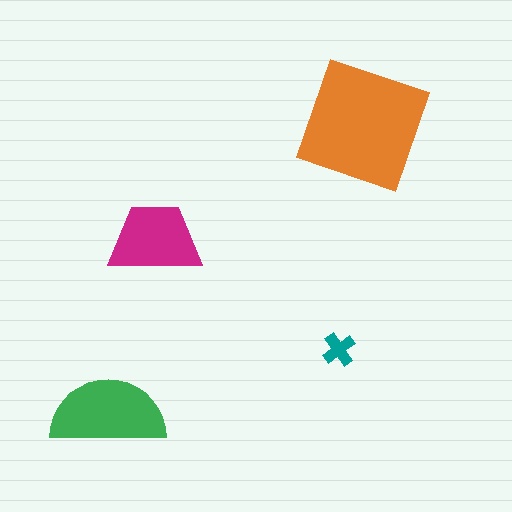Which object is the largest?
The orange square.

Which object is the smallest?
The teal cross.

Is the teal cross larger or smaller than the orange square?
Smaller.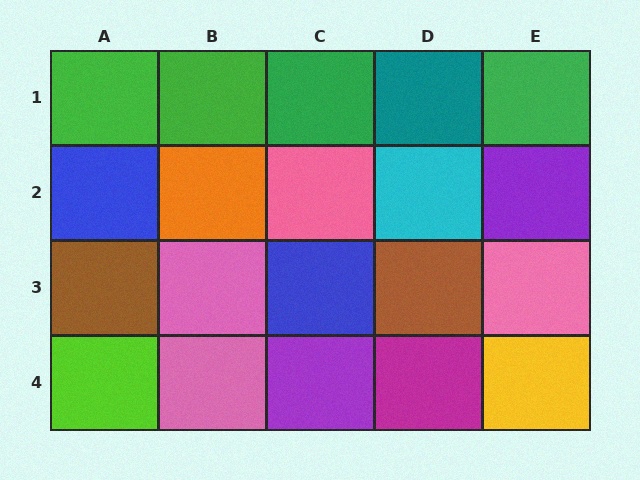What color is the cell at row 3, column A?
Brown.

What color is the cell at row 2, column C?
Pink.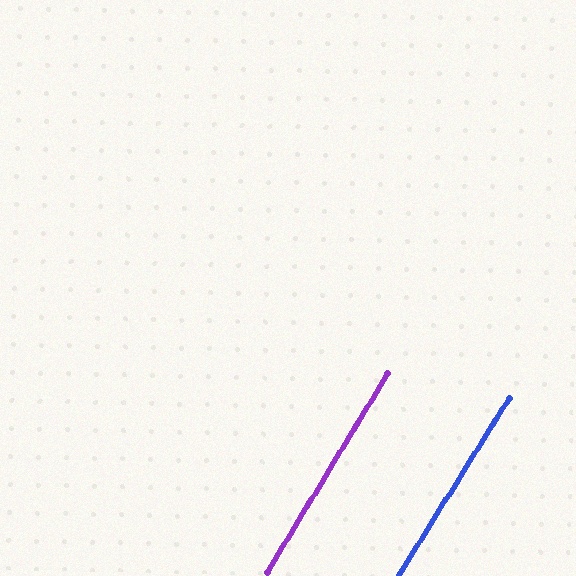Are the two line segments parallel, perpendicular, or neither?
Parallel — their directions differ by only 0.7°.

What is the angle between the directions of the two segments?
Approximately 1 degree.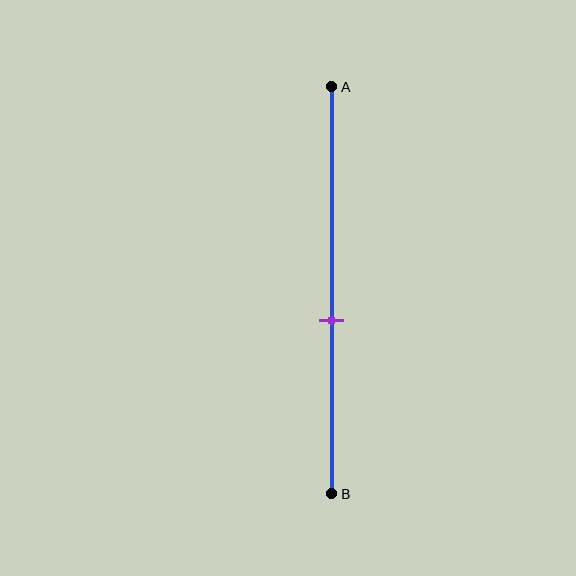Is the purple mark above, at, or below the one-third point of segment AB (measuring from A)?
The purple mark is below the one-third point of segment AB.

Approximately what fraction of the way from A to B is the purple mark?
The purple mark is approximately 55% of the way from A to B.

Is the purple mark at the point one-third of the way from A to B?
No, the mark is at about 55% from A, not at the 33% one-third point.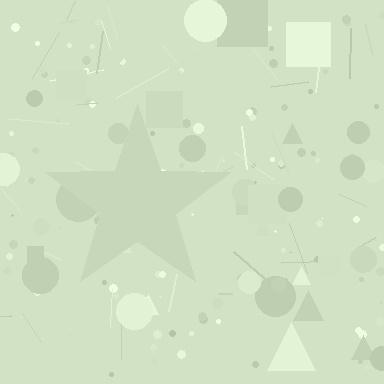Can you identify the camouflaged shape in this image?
The camouflaged shape is a star.